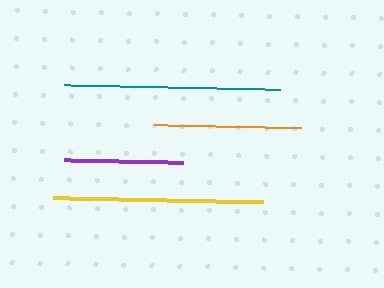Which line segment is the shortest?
The purple line is the shortest at approximately 120 pixels.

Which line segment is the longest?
The teal line is the longest at approximately 216 pixels.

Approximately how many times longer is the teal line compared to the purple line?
The teal line is approximately 1.8 times the length of the purple line.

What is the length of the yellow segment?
The yellow segment is approximately 209 pixels long.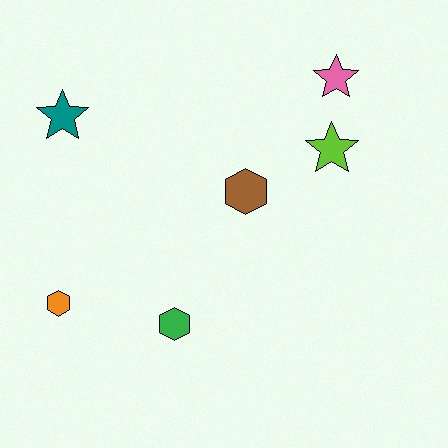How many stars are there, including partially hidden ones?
There are 3 stars.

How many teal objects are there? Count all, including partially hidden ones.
There is 1 teal object.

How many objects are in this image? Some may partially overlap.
There are 6 objects.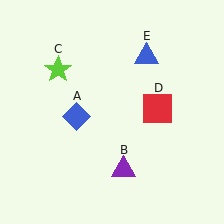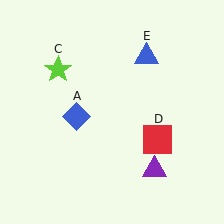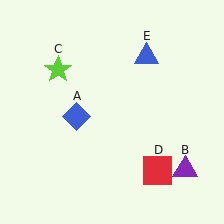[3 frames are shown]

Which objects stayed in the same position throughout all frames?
Blue diamond (object A) and lime star (object C) and blue triangle (object E) remained stationary.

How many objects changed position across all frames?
2 objects changed position: purple triangle (object B), red square (object D).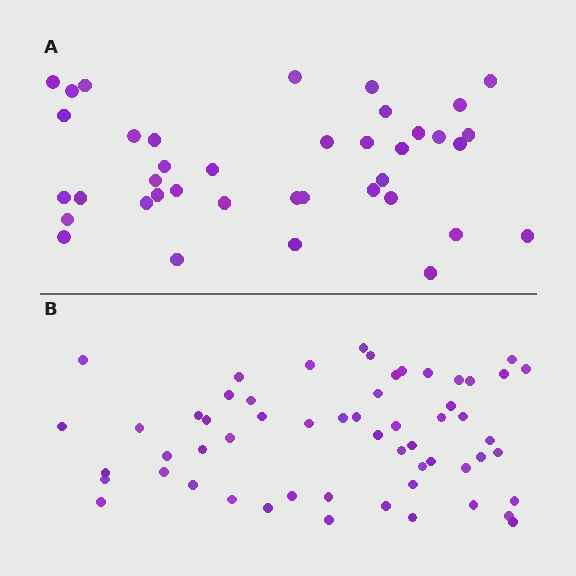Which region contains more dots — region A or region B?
Region B (the bottom region) has more dots.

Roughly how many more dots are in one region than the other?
Region B has approximately 20 more dots than region A.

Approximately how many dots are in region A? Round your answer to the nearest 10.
About 40 dots. (The exact count is 39, which rounds to 40.)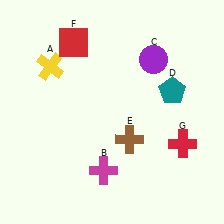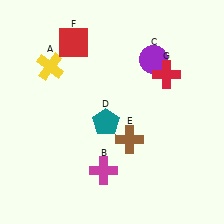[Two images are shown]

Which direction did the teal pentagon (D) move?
The teal pentagon (D) moved left.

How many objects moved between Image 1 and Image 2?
2 objects moved between the two images.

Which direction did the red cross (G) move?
The red cross (G) moved up.